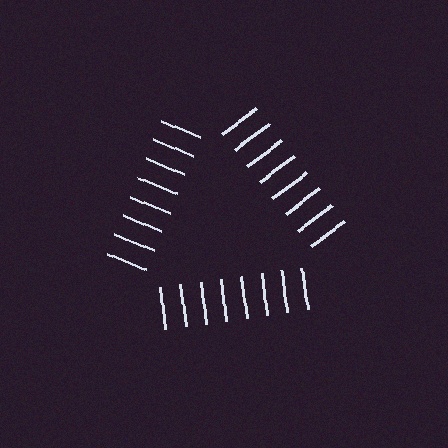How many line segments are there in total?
24 — 8 along each of the 3 edges.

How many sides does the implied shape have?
3 sides — the line-ends trace a triangle.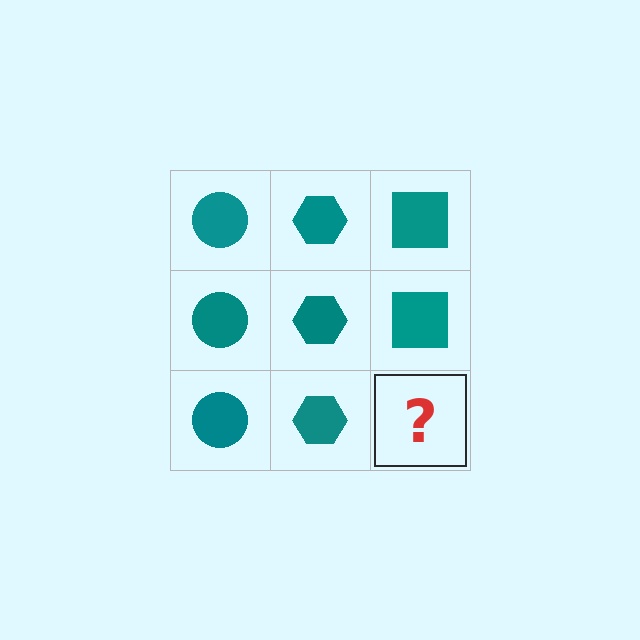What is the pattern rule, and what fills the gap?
The rule is that each column has a consistent shape. The gap should be filled with a teal square.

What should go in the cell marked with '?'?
The missing cell should contain a teal square.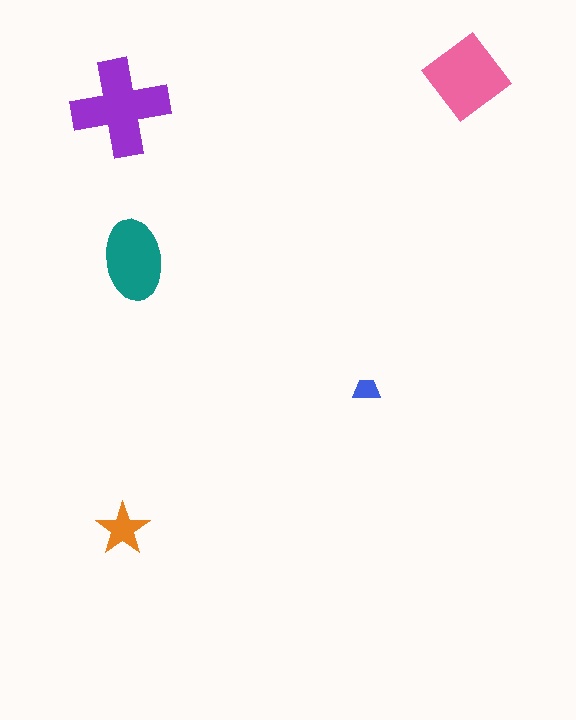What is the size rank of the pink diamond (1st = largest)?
2nd.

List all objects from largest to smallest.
The purple cross, the pink diamond, the teal ellipse, the orange star, the blue trapezoid.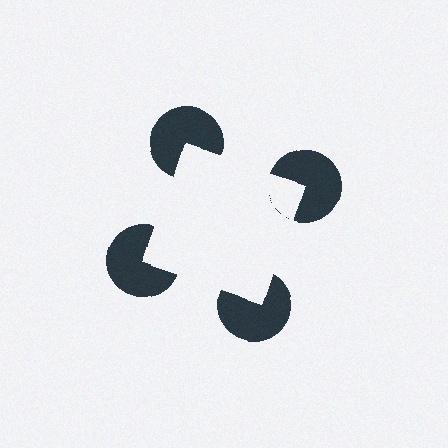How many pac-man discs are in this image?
There are 4 — one at each vertex of the illusory square.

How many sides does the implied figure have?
4 sides.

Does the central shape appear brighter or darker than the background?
It typically appears slightly brighter than the background, even though no actual brightness change is drawn.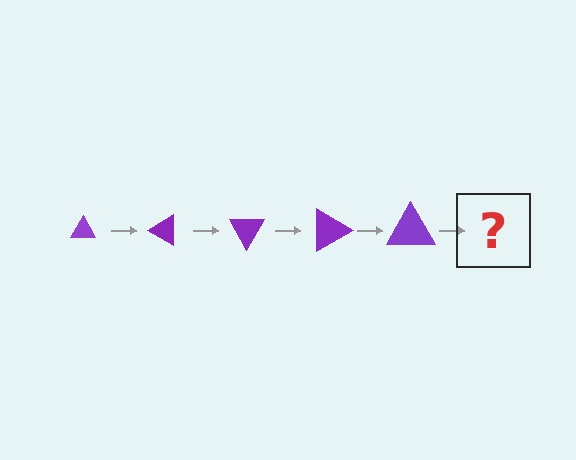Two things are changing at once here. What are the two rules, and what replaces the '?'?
The two rules are that the triangle grows larger each step and it rotates 30 degrees each step. The '?' should be a triangle, larger than the previous one and rotated 150 degrees from the start.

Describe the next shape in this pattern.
It should be a triangle, larger than the previous one and rotated 150 degrees from the start.